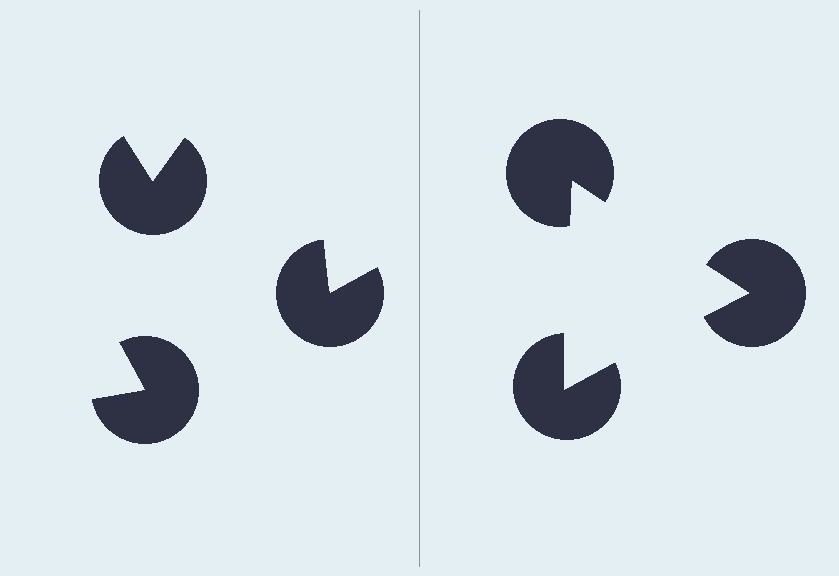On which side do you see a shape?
An illusory triangle appears on the right side. On the left side the wedge cuts are rotated, so no coherent shape forms.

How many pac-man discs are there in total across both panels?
6 — 3 on each side.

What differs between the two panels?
The pac-man discs are positioned identically on both sides; only the wedge orientations differ. On the right they align to a triangle; on the left they are misaligned.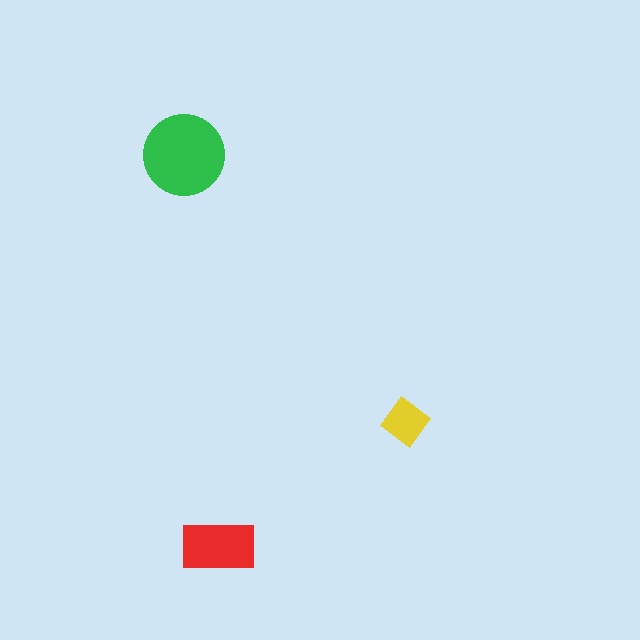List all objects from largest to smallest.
The green circle, the red rectangle, the yellow diamond.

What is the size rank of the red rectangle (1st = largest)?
2nd.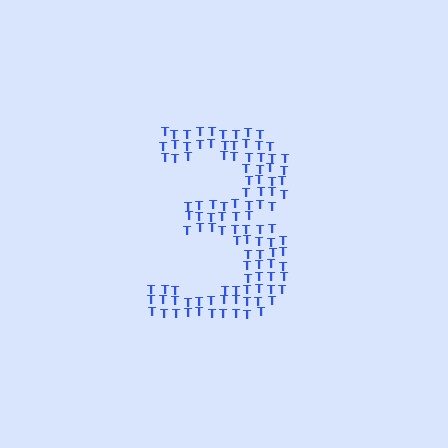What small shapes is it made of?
It is made of small letter T's.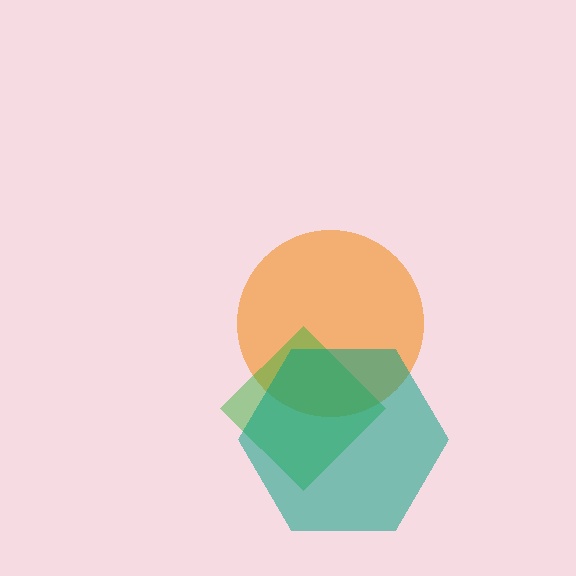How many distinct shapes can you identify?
There are 3 distinct shapes: an orange circle, a green diamond, a teal hexagon.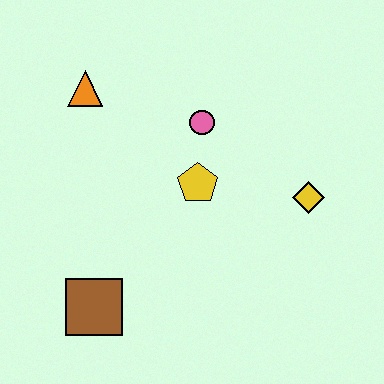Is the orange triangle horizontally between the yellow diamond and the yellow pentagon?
No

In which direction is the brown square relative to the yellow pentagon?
The brown square is below the yellow pentagon.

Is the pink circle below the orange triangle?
Yes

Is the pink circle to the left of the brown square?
No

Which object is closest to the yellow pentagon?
The pink circle is closest to the yellow pentagon.